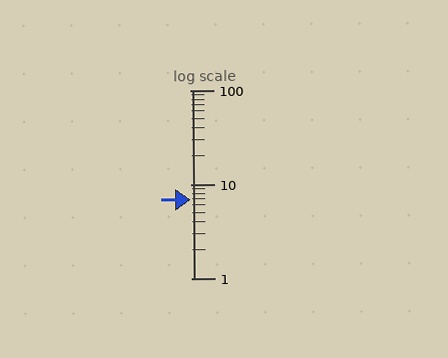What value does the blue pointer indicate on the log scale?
The pointer indicates approximately 6.9.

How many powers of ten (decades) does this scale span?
The scale spans 2 decades, from 1 to 100.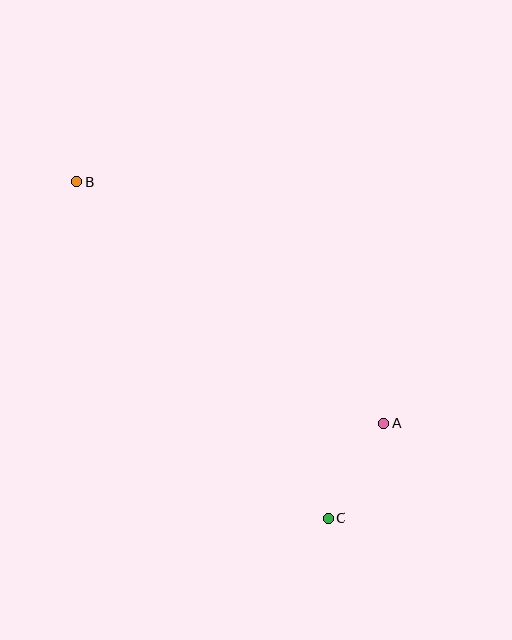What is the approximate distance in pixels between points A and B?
The distance between A and B is approximately 391 pixels.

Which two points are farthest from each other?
Points B and C are farthest from each other.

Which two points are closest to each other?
Points A and C are closest to each other.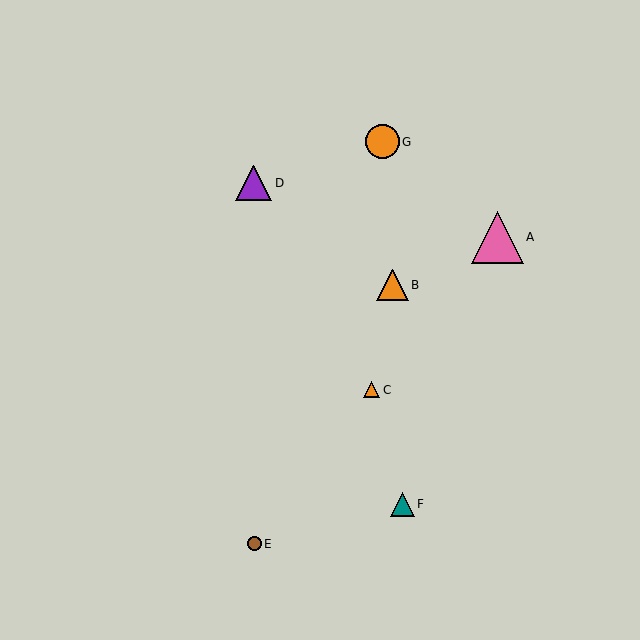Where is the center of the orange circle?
The center of the orange circle is at (382, 142).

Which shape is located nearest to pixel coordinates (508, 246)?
The pink triangle (labeled A) at (497, 237) is nearest to that location.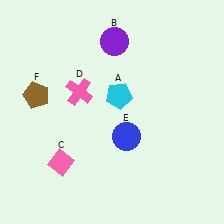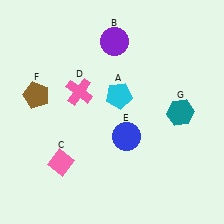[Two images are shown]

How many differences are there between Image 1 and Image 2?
There is 1 difference between the two images.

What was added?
A teal hexagon (G) was added in Image 2.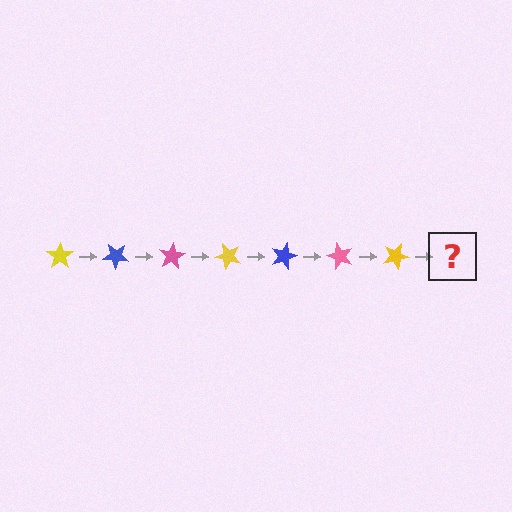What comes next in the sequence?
The next element should be a blue star, rotated 280 degrees from the start.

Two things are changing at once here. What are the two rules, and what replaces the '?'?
The two rules are that it rotates 40 degrees each step and the color cycles through yellow, blue, and pink. The '?' should be a blue star, rotated 280 degrees from the start.